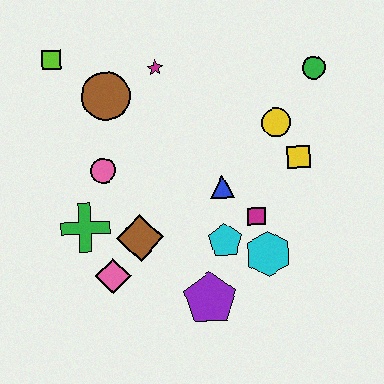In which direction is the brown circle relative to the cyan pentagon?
The brown circle is above the cyan pentagon.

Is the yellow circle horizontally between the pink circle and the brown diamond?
No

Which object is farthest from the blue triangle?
The lime square is farthest from the blue triangle.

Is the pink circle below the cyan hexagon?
No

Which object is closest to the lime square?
The brown circle is closest to the lime square.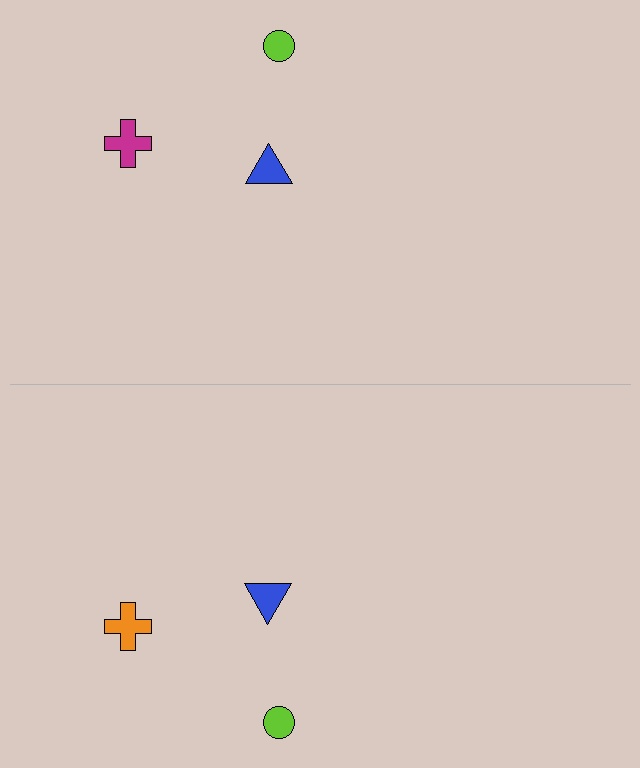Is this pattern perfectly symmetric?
No, the pattern is not perfectly symmetric. The orange cross on the bottom side breaks the symmetry — its mirror counterpart is magenta.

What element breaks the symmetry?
The orange cross on the bottom side breaks the symmetry — its mirror counterpart is magenta.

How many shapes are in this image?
There are 6 shapes in this image.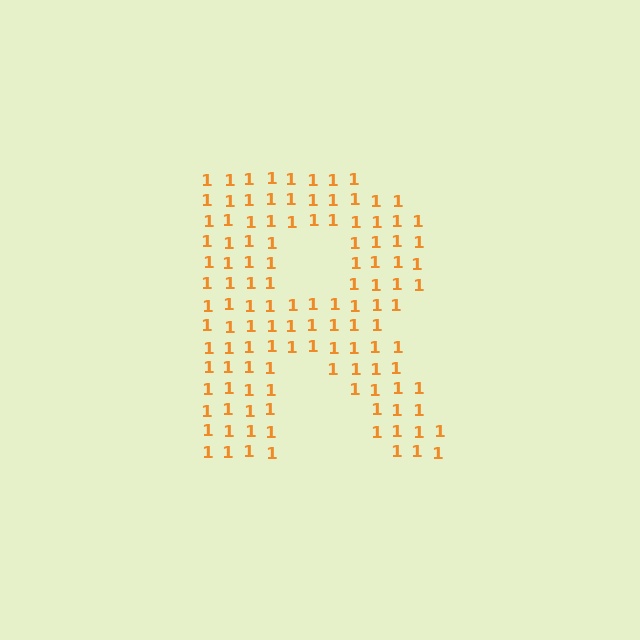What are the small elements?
The small elements are digit 1's.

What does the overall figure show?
The overall figure shows the letter R.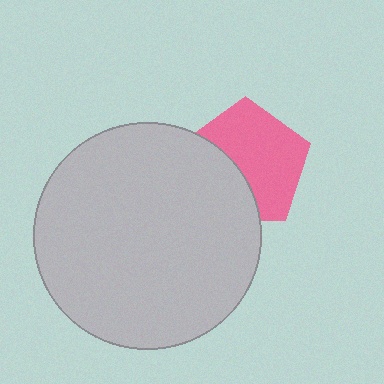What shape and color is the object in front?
The object in front is a light gray circle.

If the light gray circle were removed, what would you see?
You would see the complete pink pentagon.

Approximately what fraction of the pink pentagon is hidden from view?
Roughly 38% of the pink pentagon is hidden behind the light gray circle.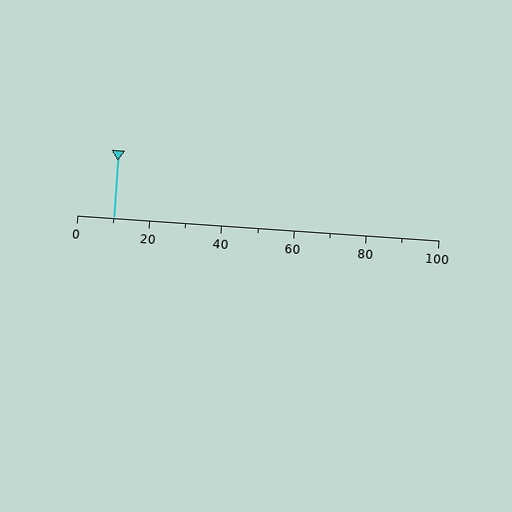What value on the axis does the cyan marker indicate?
The marker indicates approximately 10.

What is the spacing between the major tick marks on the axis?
The major ticks are spaced 20 apart.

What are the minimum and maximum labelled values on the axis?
The axis runs from 0 to 100.